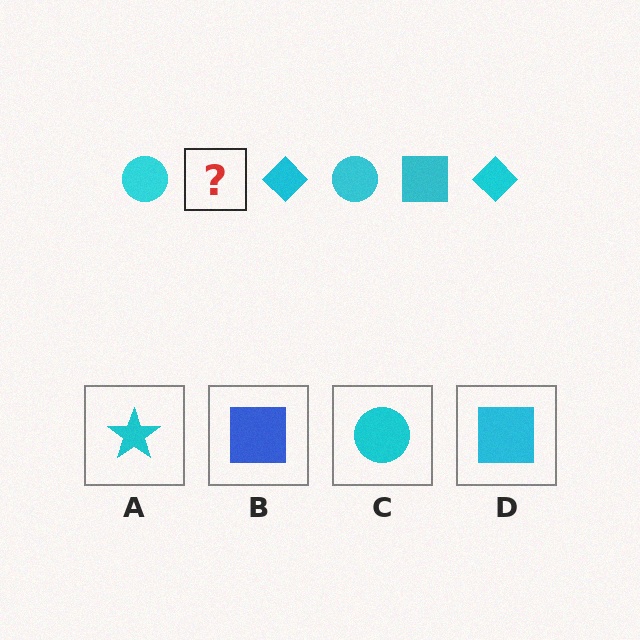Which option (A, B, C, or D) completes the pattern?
D.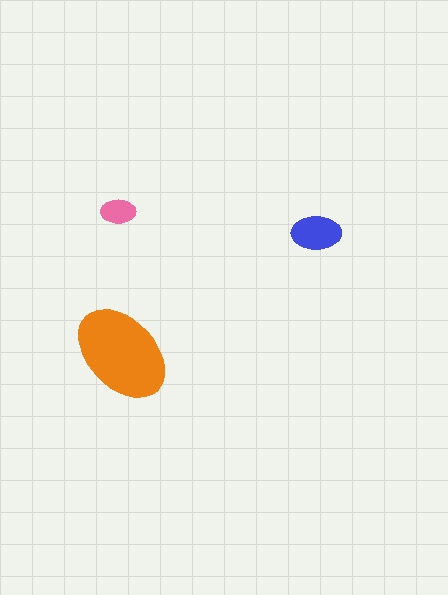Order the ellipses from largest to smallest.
the orange one, the blue one, the pink one.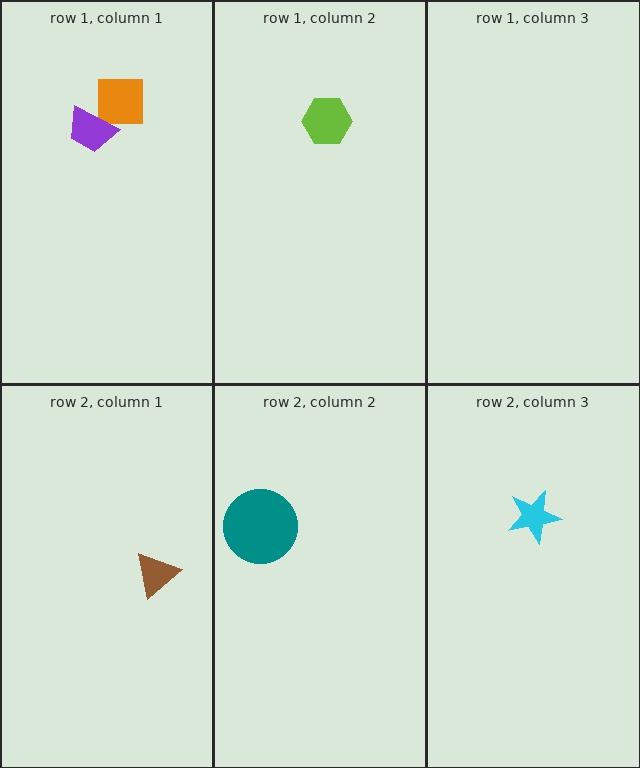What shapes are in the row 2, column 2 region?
The teal circle.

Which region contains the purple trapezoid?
The row 1, column 1 region.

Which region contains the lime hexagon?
The row 1, column 2 region.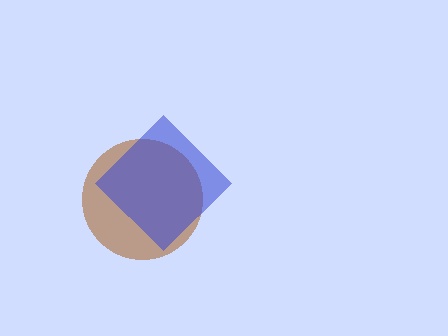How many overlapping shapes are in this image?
There are 2 overlapping shapes in the image.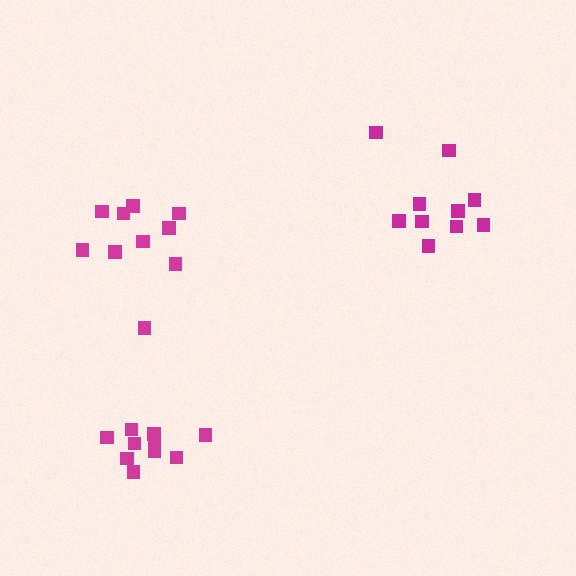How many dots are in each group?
Group 1: 10 dots, Group 2: 10 dots, Group 3: 10 dots (30 total).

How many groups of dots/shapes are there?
There are 3 groups.